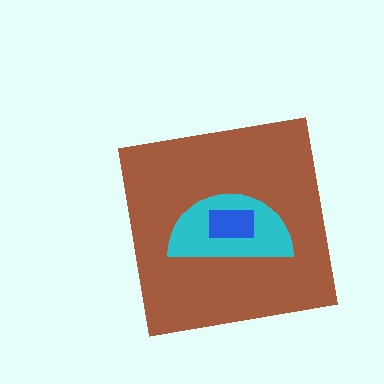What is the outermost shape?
The brown square.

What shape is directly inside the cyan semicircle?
The blue rectangle.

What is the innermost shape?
The blue rectangle.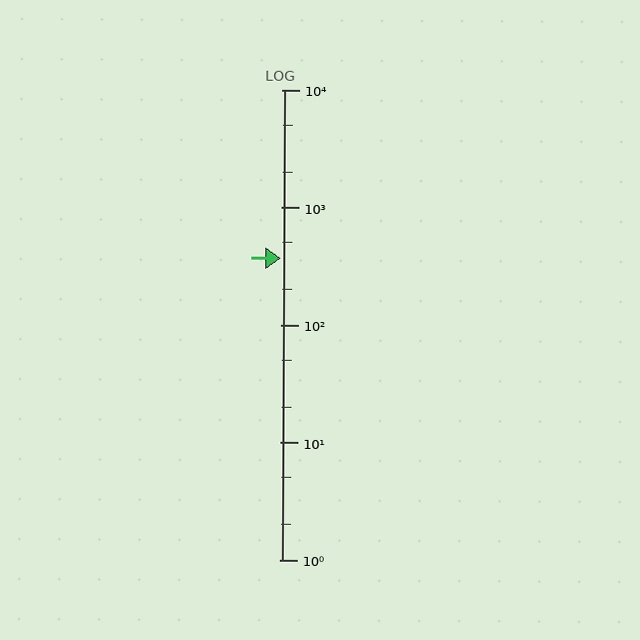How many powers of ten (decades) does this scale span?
The scale spans 4 decades, from 1 to 10000.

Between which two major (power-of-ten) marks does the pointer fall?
The pointer is between 100 and 1000.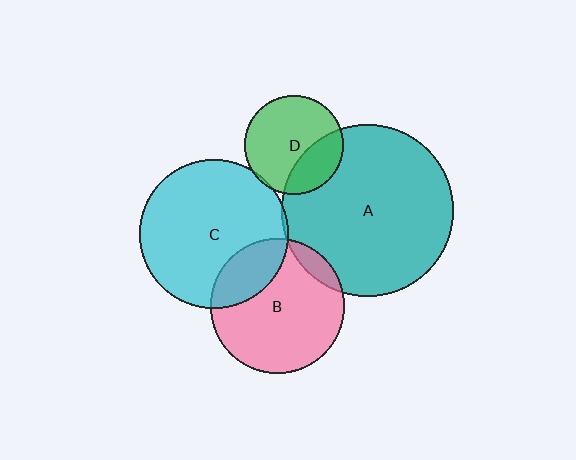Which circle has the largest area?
Circle A (teal).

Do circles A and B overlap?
Yes.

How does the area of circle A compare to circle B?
Approximately 1.6 times.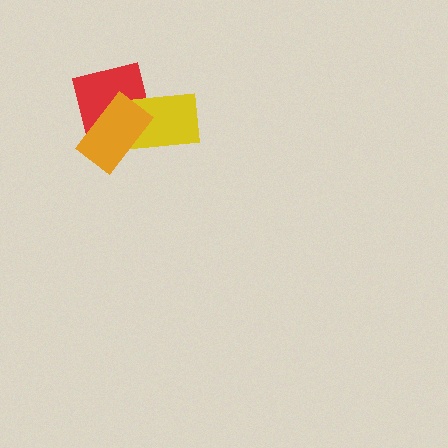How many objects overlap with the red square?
2 objects overlap with the red square.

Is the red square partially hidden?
Yes, it is partially covered by another shape.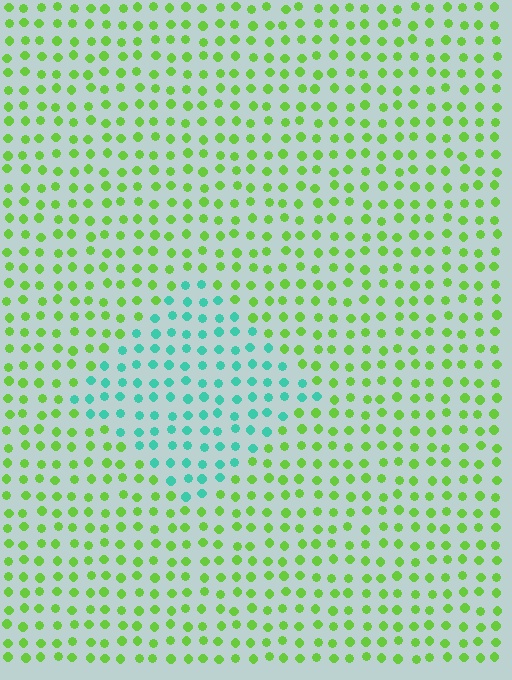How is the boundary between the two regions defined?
The boundary is defined purely by a slight shift in hue (about 64 degrees). Spacing, size, and orientation are identical on both sides.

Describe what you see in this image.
The image is filled with small lime elements in a uniform arrangement. A diamond-shaped region is visible where the elements are tinted to a slightly different hue, forming a subtle color boundary.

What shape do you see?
I see a diamond.